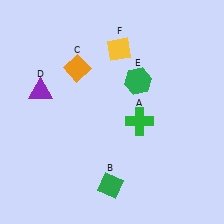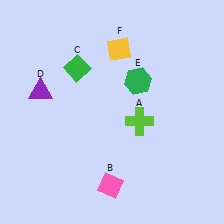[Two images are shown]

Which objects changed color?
A changed from green to lime. B changed from green to pink. C changed from orange to green.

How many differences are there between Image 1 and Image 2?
There are 3 differences between the two images.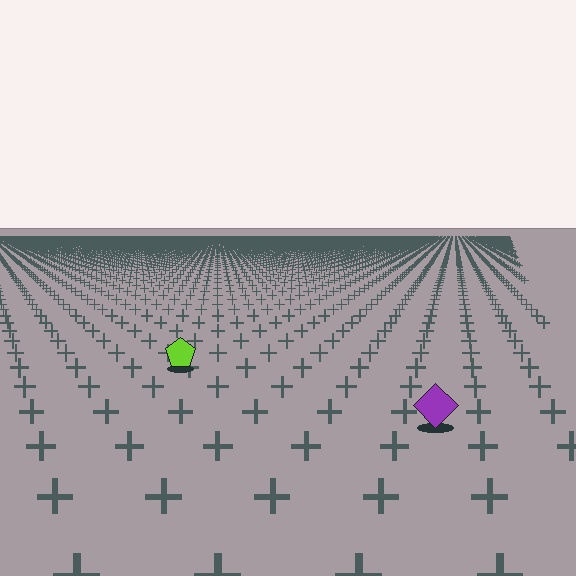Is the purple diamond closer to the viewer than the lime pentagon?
Yes. The purple diamond is closer — you can tell from the texture gradient: the ground texture is coarser near it.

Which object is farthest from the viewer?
The lime pentagon is farthest from the viewer. It appears smaller and the ground texture around it is denser.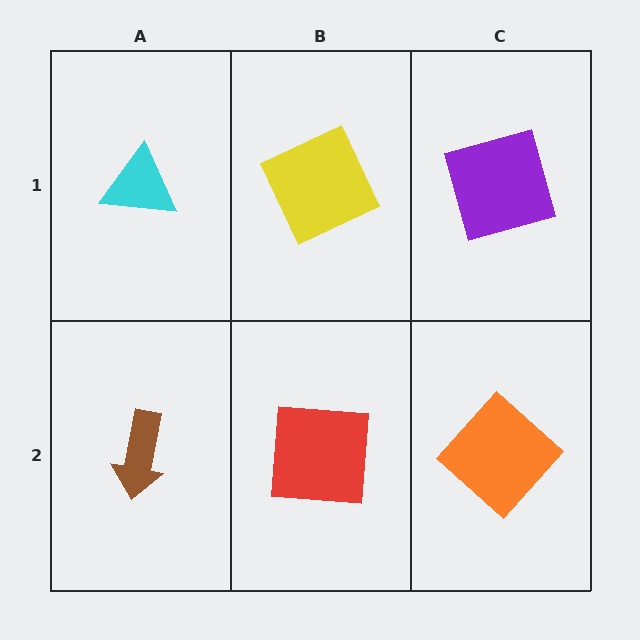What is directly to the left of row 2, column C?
A red square.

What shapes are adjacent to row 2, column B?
A yellow square (row 1, column B), a brown arrow (row 2, column A), an orange diamond (row 2, column C).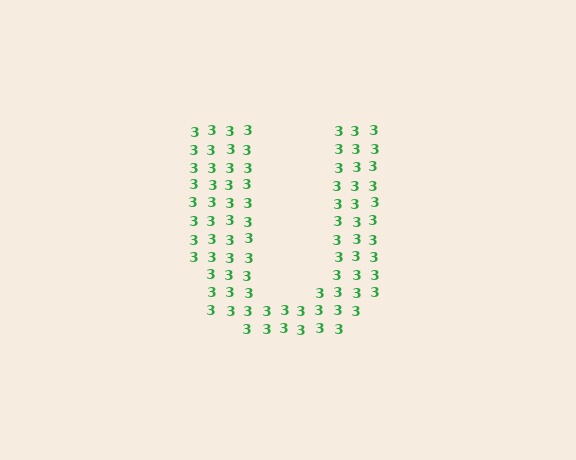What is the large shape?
The large shape is the letter U.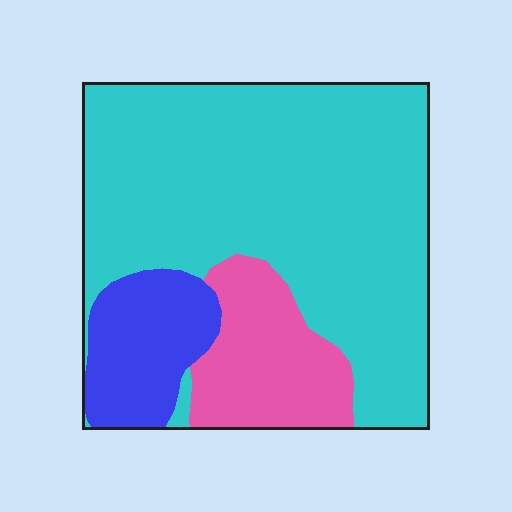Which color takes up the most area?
Cyan, at roughly 70%.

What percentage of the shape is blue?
Blue takes up about one eighth (1/8) of the shape.